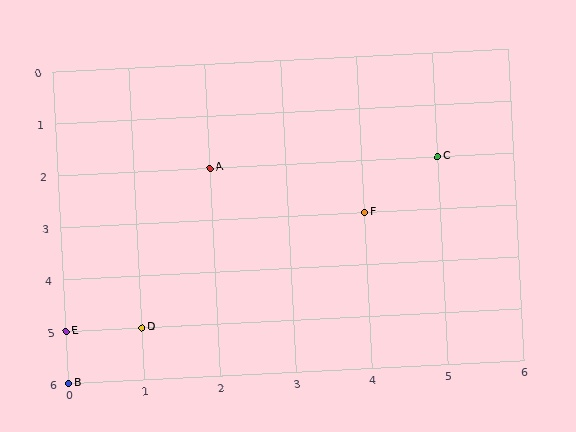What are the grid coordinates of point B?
Point B is at grid coordinates (0, 6).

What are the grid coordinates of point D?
Point D is at grid coordinates (1, 5).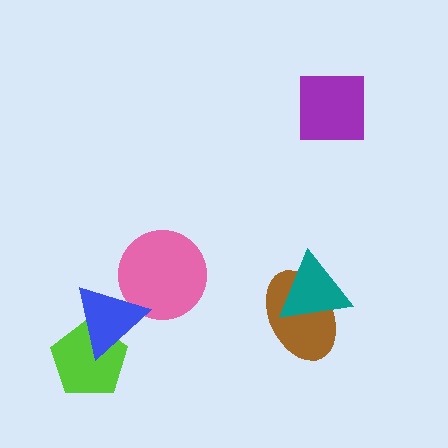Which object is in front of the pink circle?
The blue triangle is in front of the pink circle.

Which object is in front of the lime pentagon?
The blue triangle is in front of the lime pentagon.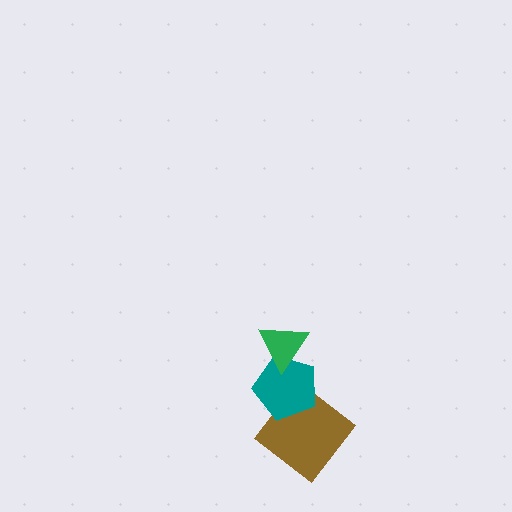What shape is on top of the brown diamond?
The teal pentagon is on top of the brown diamond.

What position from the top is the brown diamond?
The brown diamond is 3rd from the top.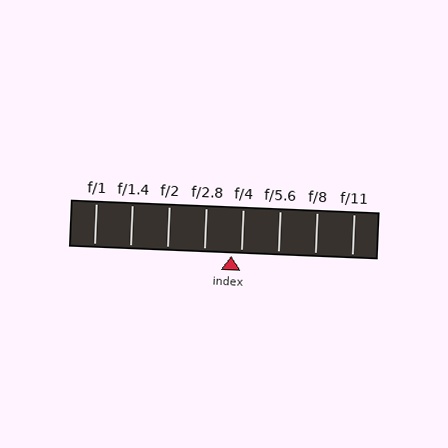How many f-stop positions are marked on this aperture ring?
There are 8 f-stop positions marked.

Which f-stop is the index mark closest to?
The index mark is closest to f/4.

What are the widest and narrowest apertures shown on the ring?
The widest aperture shown is f/1 and the narrowest is f/11.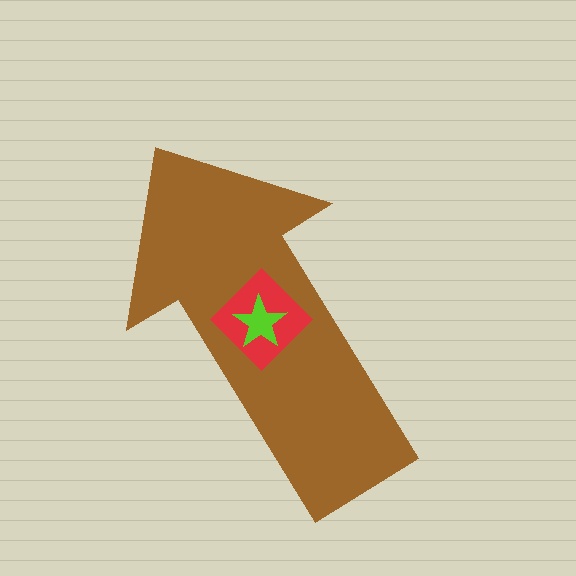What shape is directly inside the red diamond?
The lime star.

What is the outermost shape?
The brown arrow.